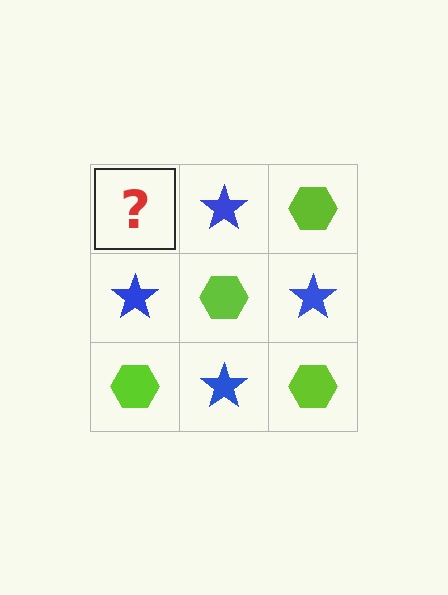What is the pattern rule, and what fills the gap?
The rule is that it alternates lime hexagon and blue star in a checkerboard pattern. The gap should be filled with a lime hexagon.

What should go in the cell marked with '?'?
The missing cell should contain a lime hexagon.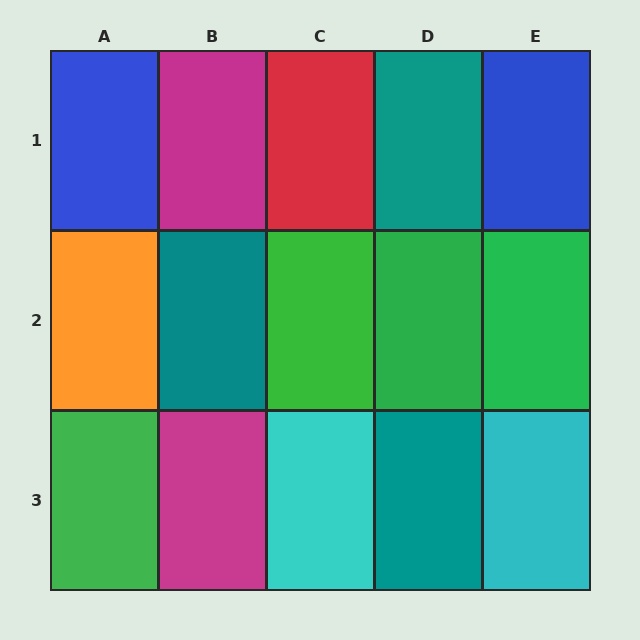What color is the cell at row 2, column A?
Orange.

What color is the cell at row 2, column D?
Green.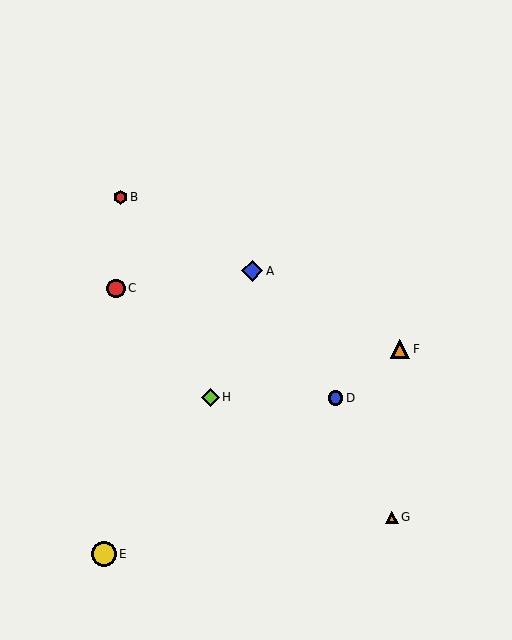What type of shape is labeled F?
Shape F is an orange triangle.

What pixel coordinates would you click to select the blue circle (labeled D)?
Click at (336, 398) to select the blue circle D.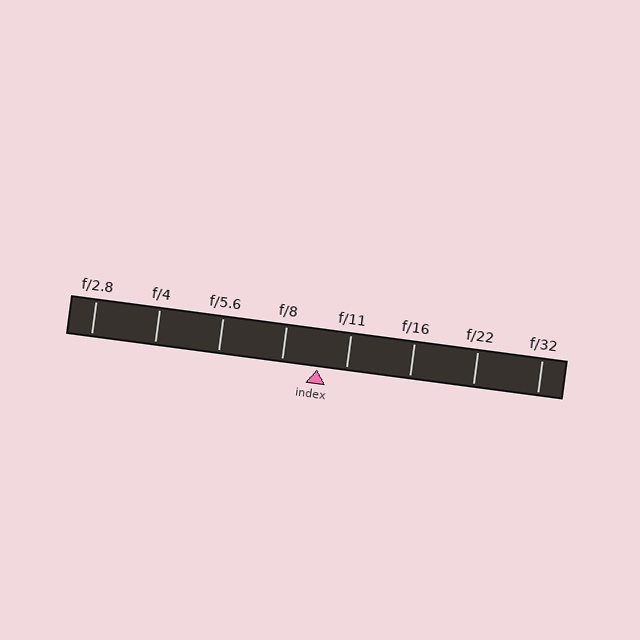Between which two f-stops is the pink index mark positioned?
The index mark is between f/8 and f/11.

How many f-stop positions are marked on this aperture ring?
There are 8 f-stop positions marked.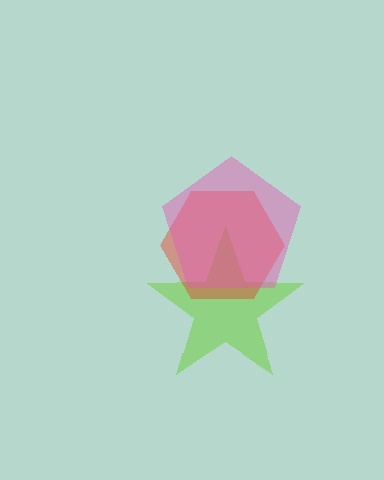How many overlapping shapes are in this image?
There are 3 overlapping shapes in the image.